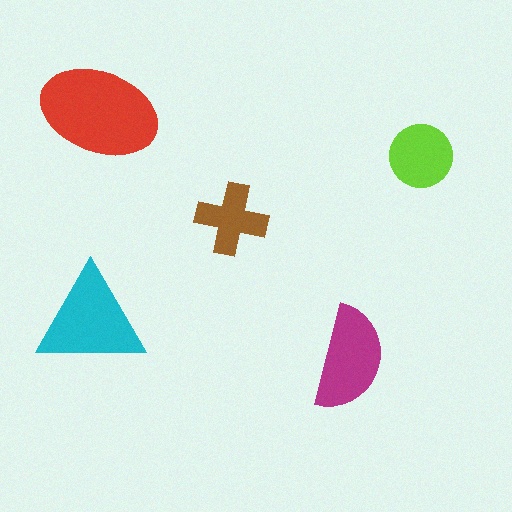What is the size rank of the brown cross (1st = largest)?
5th.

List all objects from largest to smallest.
The red ellipse, the cyan triangle, the magenta semicircle, the lime circle, the brown cross.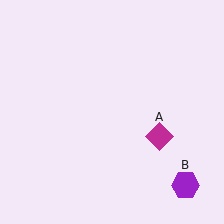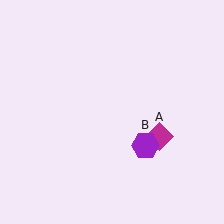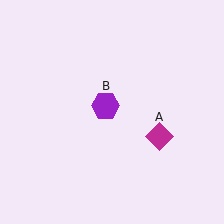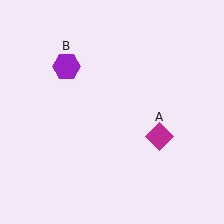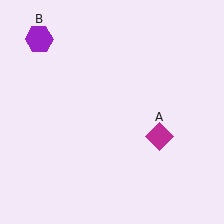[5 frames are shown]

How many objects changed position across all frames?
1 object changed position: purple hexagon (object B).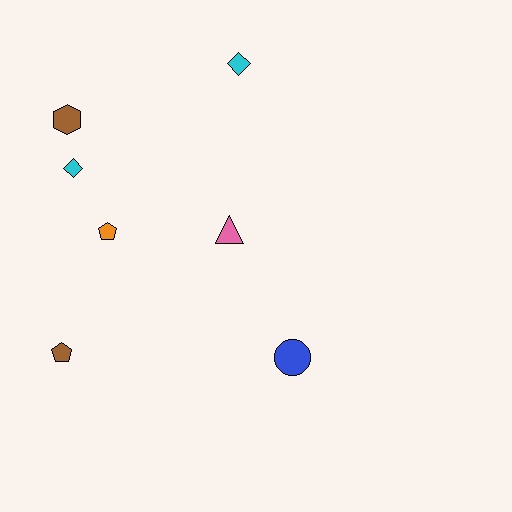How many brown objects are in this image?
There are 2 brown objects.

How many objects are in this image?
There are 7 objects.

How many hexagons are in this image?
There is 1 hexagon.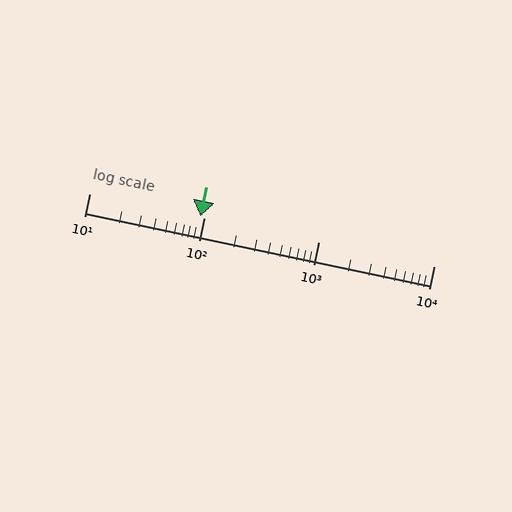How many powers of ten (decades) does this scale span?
The scale spans 3 decades, from 10 to 10000.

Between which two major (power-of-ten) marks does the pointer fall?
The pointer is between 10 and 100.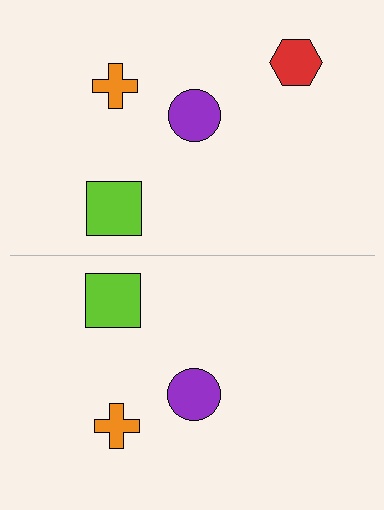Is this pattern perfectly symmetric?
No, the pattern is not perfectly symmetric. A red hexagon is missing from the bottom side.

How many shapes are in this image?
There are 7 shapes in this image.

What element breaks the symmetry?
A red hexagon is missing from the bottom side.